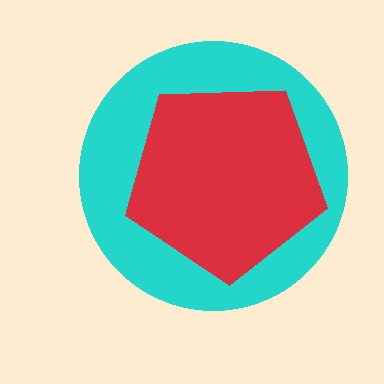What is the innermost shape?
The red pentagon.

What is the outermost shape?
The cyan circle.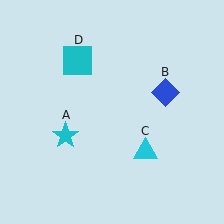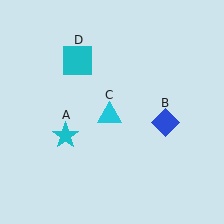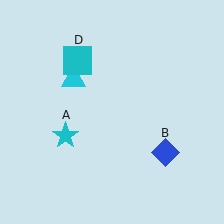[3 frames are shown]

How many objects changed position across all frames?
2 objects changed position: blue diamond (object B), cyan triangle (object C).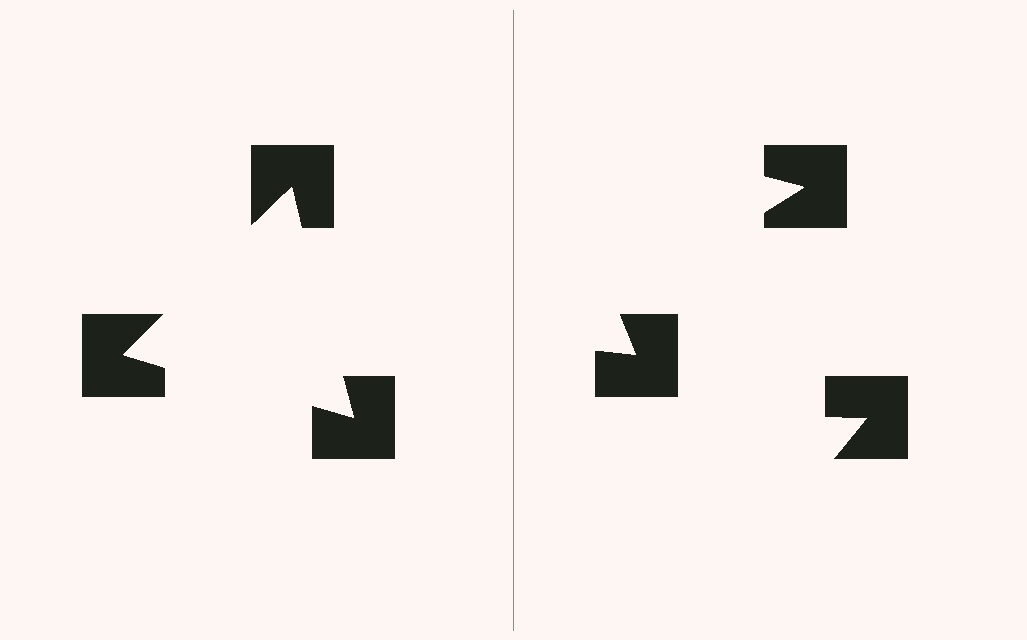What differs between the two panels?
The notched squares are positioned identically on both sides; only the wedge orientations differ. On the left they align to a triangle; on the right they are misaligned.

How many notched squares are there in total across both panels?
6 — 3 on each side.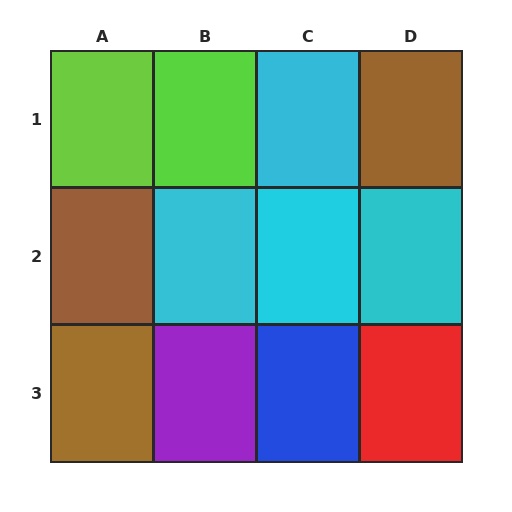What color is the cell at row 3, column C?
Blue.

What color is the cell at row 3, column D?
Red.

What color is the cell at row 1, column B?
Lime.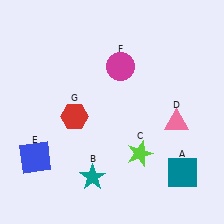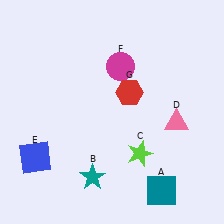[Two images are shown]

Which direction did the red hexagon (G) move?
The red hexagon (G) moved right.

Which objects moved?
The objects that moved are: the teal square (A), the red hexagon (G).